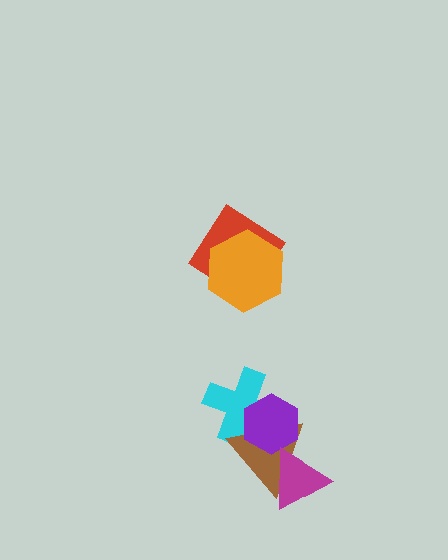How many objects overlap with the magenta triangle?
1 object overlaps with the magenta triangle.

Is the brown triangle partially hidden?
Yes, it is partially covered by another shape.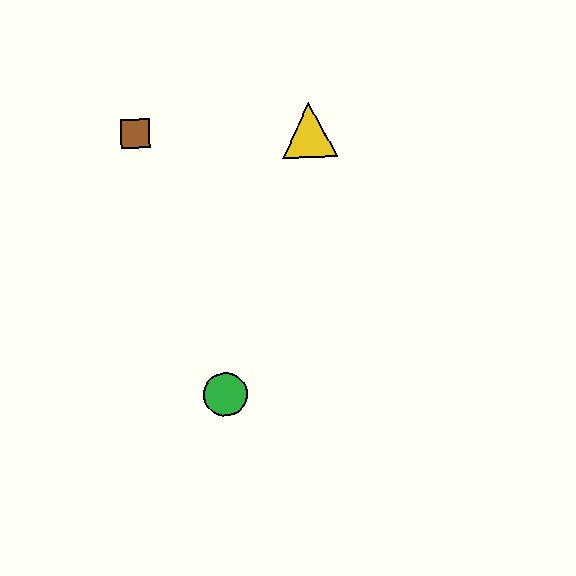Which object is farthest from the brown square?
The green circle is farthest from the brown square.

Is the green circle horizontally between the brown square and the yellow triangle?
Yes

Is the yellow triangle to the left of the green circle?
No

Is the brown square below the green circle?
No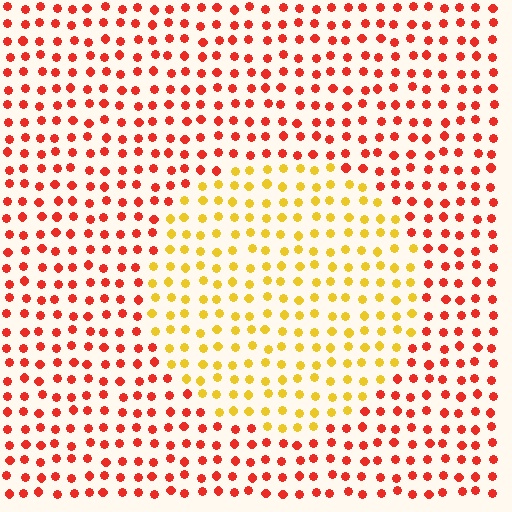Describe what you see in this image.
The image is filled with small red elements in a uniform arrangement. A circle-shaped region is visible where the elements are tinted to a slightly different hue, forming a subtle color boundary.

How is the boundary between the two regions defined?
The boundary is defined purely by a slight shift in hue (about 48 degrees). Spacing, size, and orientation are identical on both sides.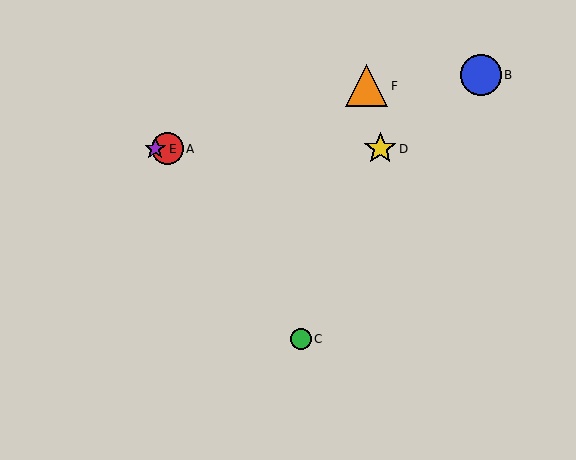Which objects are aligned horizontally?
Objects A, D, E are aligned horizontally.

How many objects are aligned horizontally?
3 objects (A, D, E) are aligned horizontally.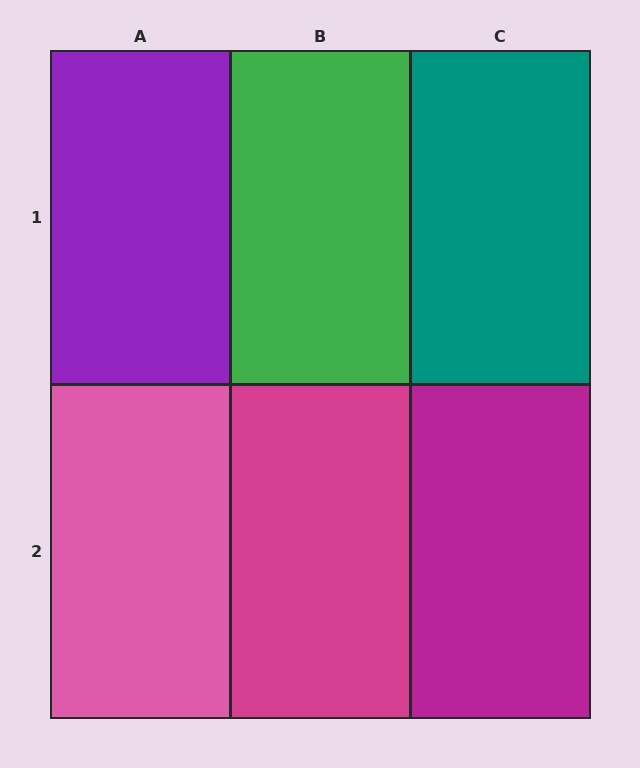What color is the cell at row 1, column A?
Purple.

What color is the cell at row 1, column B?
Green.